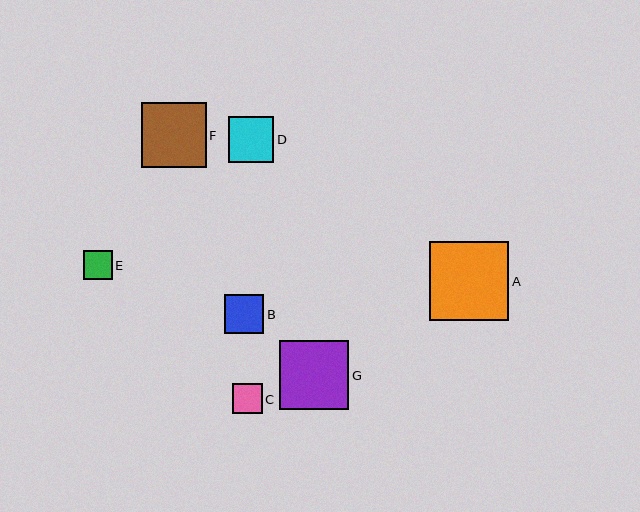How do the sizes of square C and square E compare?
Square C and square E are approximately the same size.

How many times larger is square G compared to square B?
Square G is approximately 1.8 times the size of square B.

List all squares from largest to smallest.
From largest to smallest: A, G, F, D, B, C, E.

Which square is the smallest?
Square E is the smallest with a size of approximately 29 pixels.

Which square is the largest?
Square A is the largest with a size of approximately 79 pixels.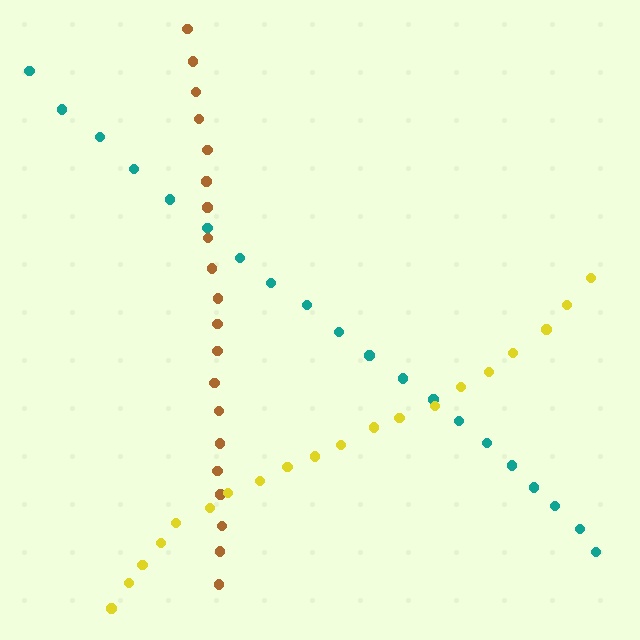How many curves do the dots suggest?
There are 3 distinct paths.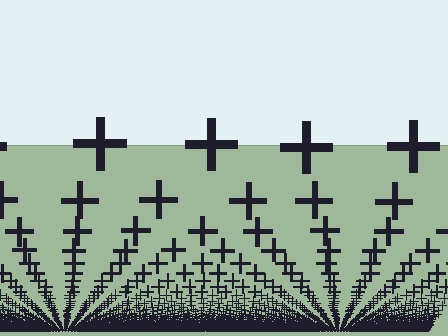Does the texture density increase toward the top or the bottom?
Density increases toward the bottom.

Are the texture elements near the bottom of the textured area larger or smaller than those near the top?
Smaller. The gradient is inverted — elements near the bottom are smaller and denser.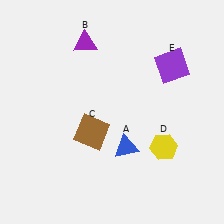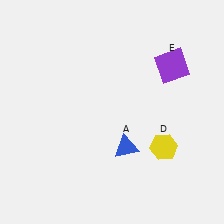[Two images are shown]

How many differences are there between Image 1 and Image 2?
There are 2 differences between the two images.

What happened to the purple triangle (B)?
The purple triangle (B) was removed in Image 2. It was in the top-left area of Image 1.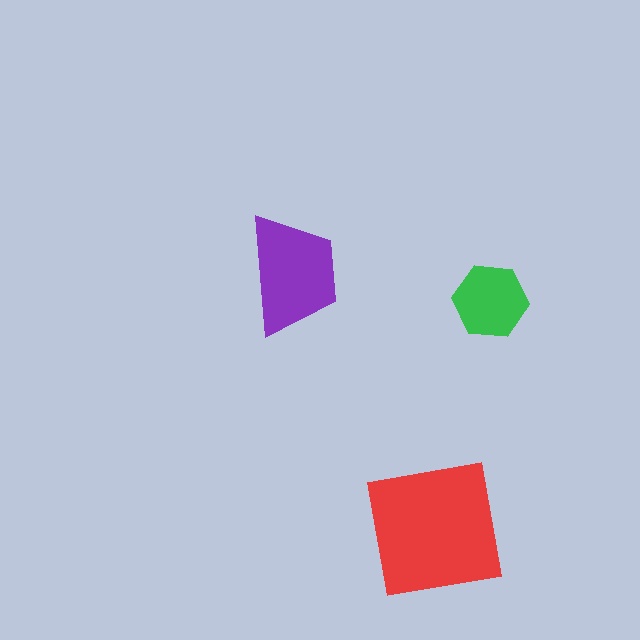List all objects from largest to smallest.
The red square, the purple trapezoid, the green hexagon.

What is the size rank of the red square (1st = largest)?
1st.